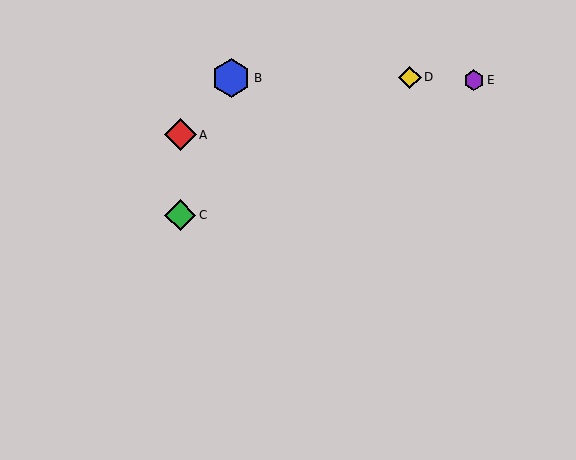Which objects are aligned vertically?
Objects A, C are aligned vertically.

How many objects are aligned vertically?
2 objects (A, C) are aligned vertically.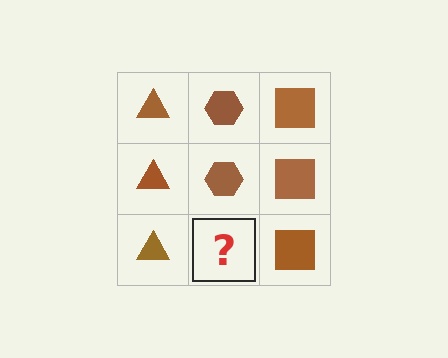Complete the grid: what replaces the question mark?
The question mark should be replaced with a brown hexagon.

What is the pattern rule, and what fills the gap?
The rule is that each column has a consistent shape. The gap should be filled with a brown hexagon.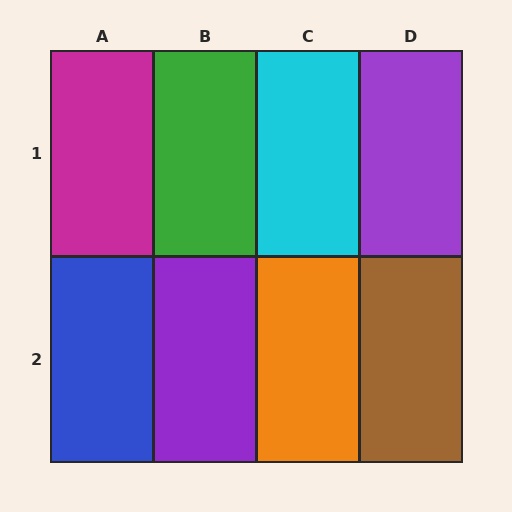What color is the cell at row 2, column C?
Orange.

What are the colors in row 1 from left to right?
Magenta, green, cyan, purple.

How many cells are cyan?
1 cell is cyan.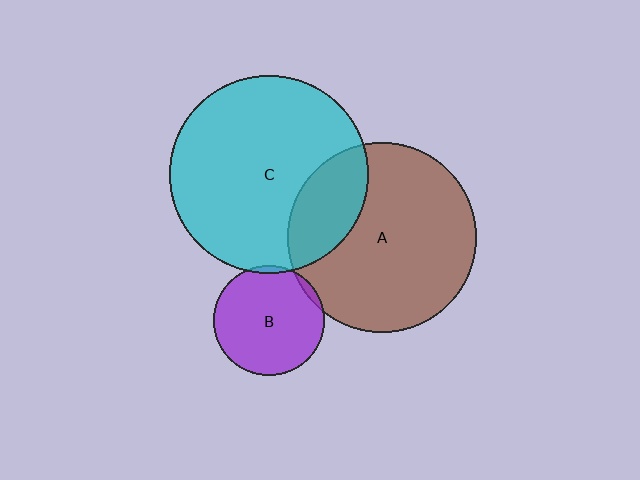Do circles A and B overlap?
Yes.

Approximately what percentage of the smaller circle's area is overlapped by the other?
Approximately 5%.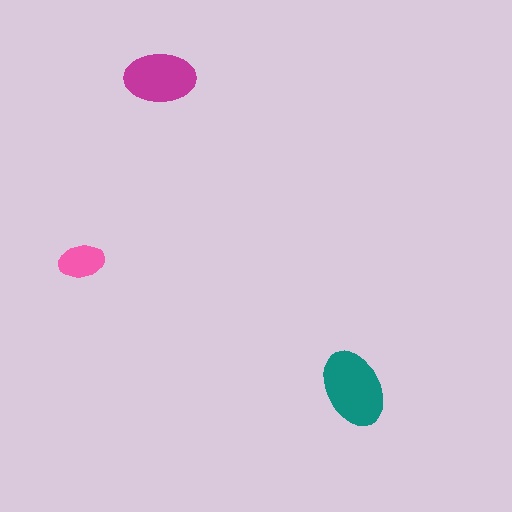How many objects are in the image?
There are 3 objects in the image.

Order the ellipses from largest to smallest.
the teal one, the magenta one, the pink one.